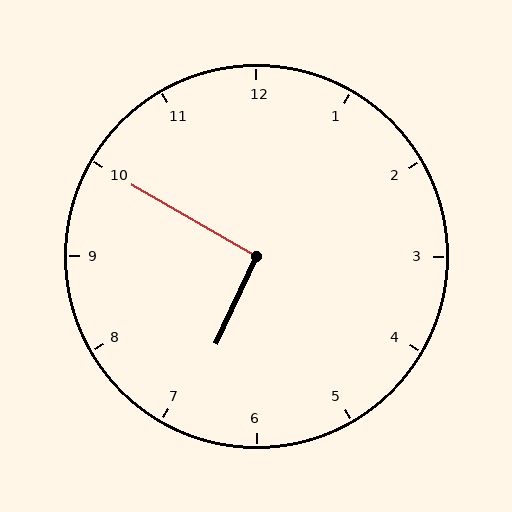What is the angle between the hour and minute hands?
Approximately 95 degrees.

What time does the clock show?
6:50.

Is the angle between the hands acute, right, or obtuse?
It is right.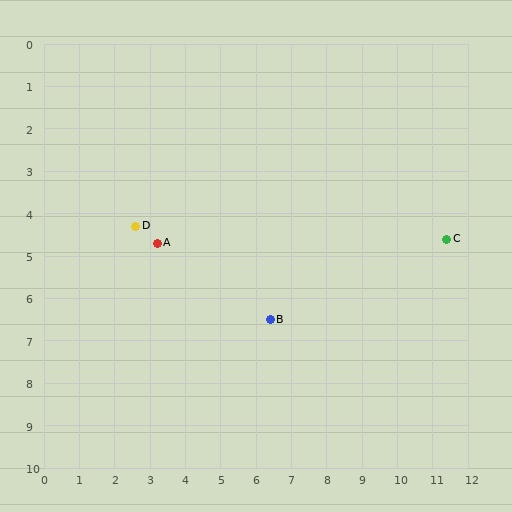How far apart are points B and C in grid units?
Points B and C are about 5.3 grid units apart.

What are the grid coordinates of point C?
Point C is at approximately (11.4, 4.6).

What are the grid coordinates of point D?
Point D is at approximately (2.6, 4.3).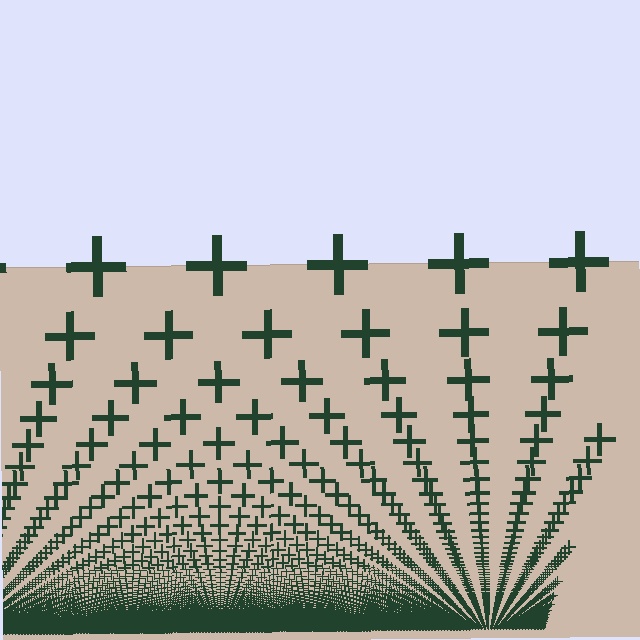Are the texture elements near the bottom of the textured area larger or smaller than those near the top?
Smaller. The gradient is inverted — elements near the bottom are smaller and denser.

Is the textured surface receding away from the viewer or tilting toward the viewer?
The surface appears to tilt toward the viewer. Texture elements get larger and sparser toward the top.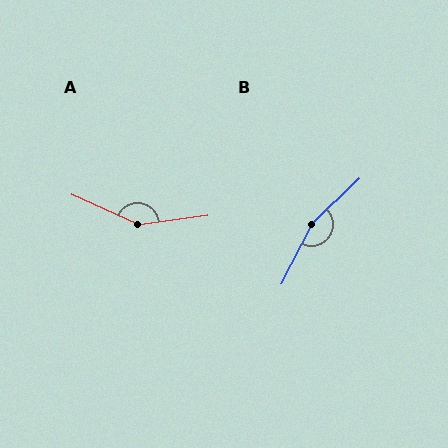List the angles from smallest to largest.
A (148°), B (161°).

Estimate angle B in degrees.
Approximately 161 degrees.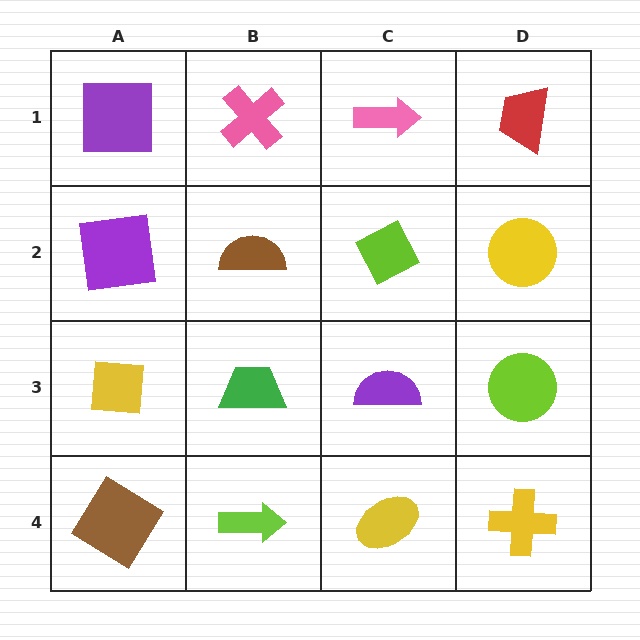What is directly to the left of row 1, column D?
A pink arrow.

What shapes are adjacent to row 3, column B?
A brown semicircle (row 2, column B), a lime arrow (row 4, column B), a yellow square (row 3, column A), a purple semicircle (row 3, column C).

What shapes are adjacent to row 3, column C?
A lime diamond (row 2, column C), a yellow ellipse (row 4, column C), a green trapezoid (row 3, column B), a lime circle (row 3, column D).